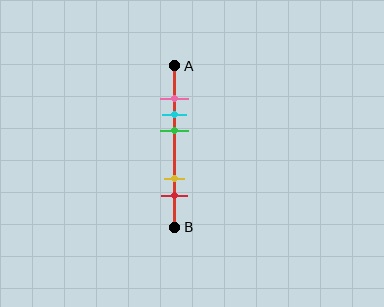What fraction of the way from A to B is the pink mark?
The pink mark is approximately 20% (0.2) of the way from A to B.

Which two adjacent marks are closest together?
The pink and cyan marks are the closest adjacent pair.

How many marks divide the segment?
There are 5 marks dividing the segment.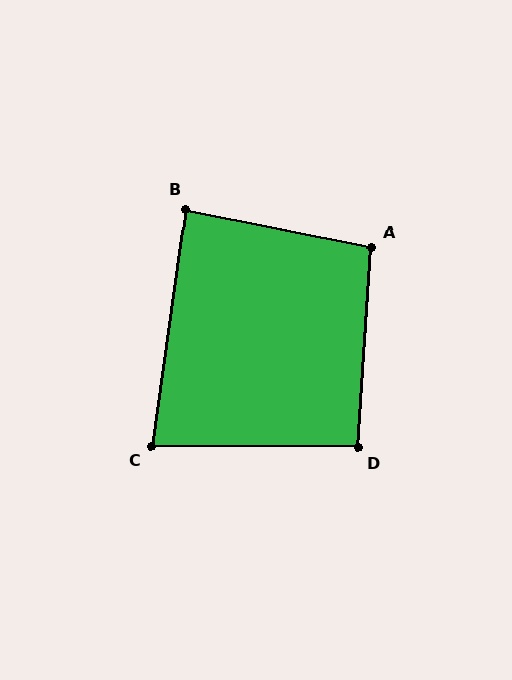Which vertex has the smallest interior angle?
C, at approximately 82 degrees.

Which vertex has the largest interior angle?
A, at approximately 98 degrees.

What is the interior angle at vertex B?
Approximately 87 degrees (approximately right).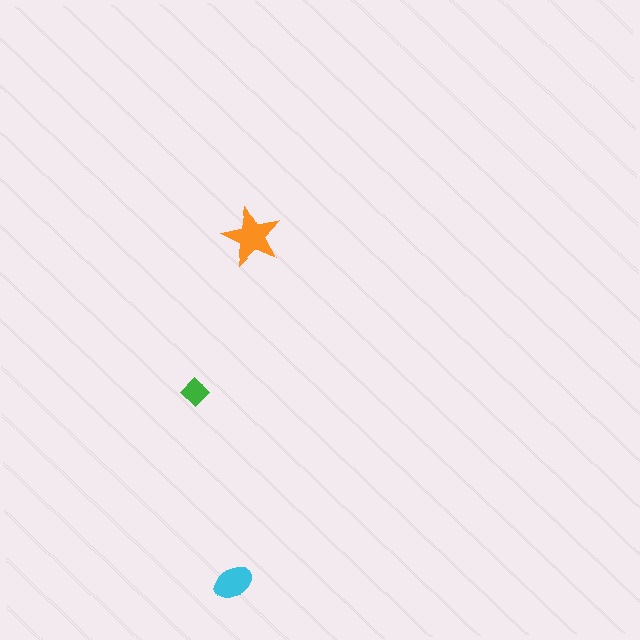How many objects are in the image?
There are 3 objects in the image.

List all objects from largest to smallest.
The orange star, the cyan ellipse, the green diamond.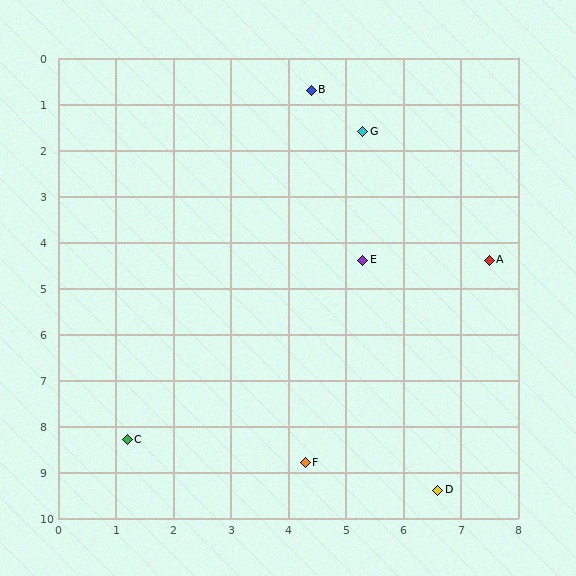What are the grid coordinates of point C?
Point C is at approximately (1.2, 8.3).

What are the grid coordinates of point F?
Point F is at approximately (4.3, 8.8).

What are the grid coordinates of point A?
Point A is at approximately (7.5, 4.4).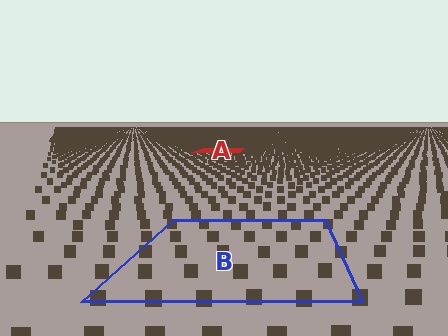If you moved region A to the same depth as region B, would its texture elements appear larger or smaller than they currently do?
They would appear larger. At a closer depth, the same texture elements are projected at a bigger on-screen size.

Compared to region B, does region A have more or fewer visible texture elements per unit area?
Region A has more texture elements per unit area — they are packed more densely because it is farther away.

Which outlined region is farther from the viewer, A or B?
Region A is farther from the viewer — the texture elements inside it appear smaller and more densely packed.